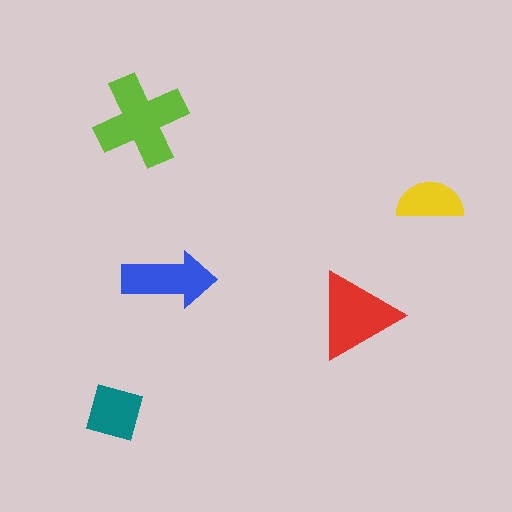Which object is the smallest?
The yellow semicircle.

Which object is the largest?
The lime cross.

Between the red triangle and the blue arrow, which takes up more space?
The red triangle.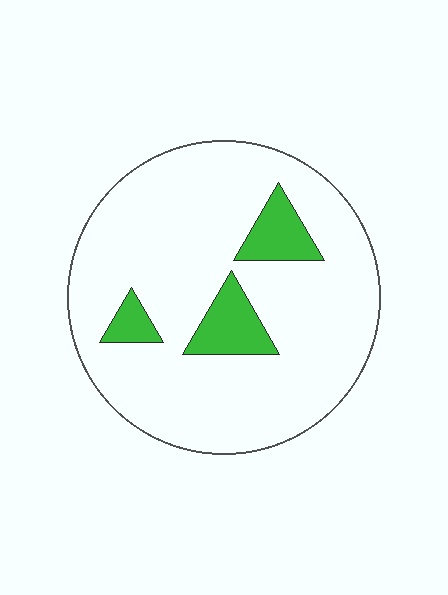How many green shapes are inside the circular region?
3.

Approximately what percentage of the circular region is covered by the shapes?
Approximately 15%.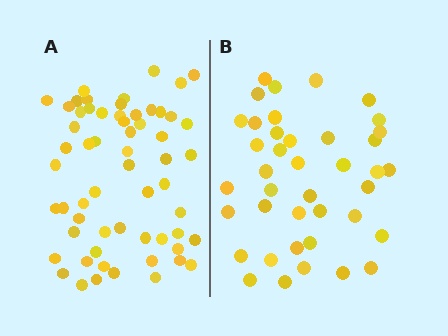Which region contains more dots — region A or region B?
Region A (the left region) has more dots.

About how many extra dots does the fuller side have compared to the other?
Region A has approximately 20 more dots than region B.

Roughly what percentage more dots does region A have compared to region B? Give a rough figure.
About 50% more.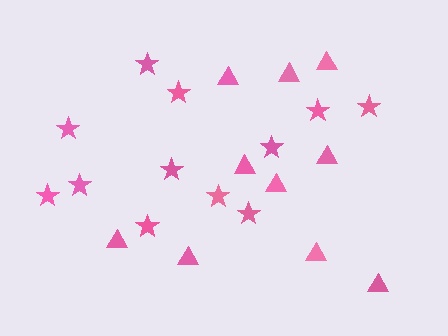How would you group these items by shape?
There are 2 groups: one group of triangles (10) and one group of stars (12).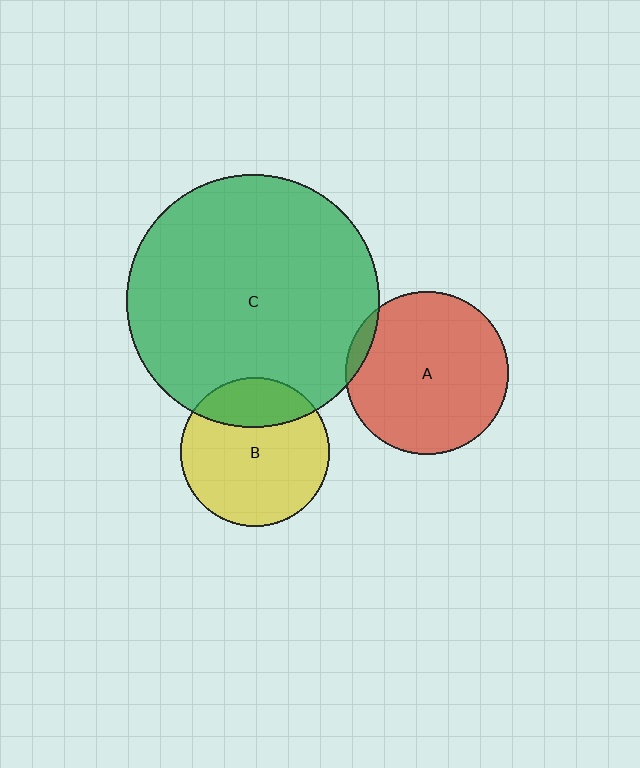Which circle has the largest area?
Circle C (green).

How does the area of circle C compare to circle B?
Approximately 2.9 times.